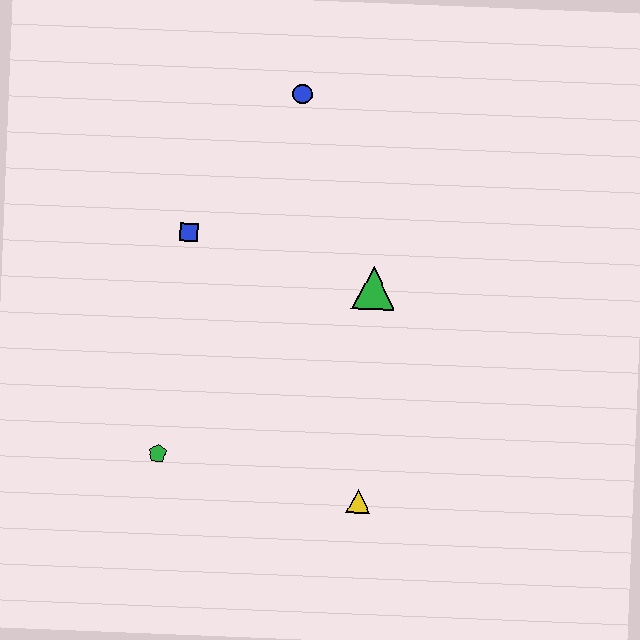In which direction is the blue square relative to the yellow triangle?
The blue square is above the yellow triangle.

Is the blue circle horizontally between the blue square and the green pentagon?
No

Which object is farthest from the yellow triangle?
The blue circle is farthest from the yellow triangle.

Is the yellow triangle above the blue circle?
No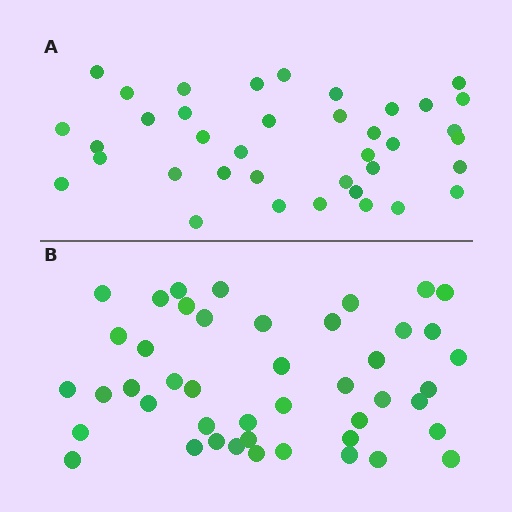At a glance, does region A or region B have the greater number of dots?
Region B (the bottom region) has more dots.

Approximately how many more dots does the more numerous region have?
Region B has roughly 8 or so more dots than region A.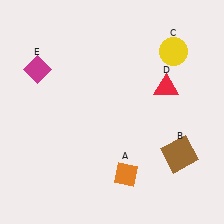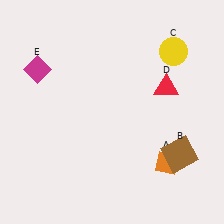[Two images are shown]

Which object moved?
The orange diamond (A) moved right.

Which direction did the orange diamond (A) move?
The orange diamond (A) moved right.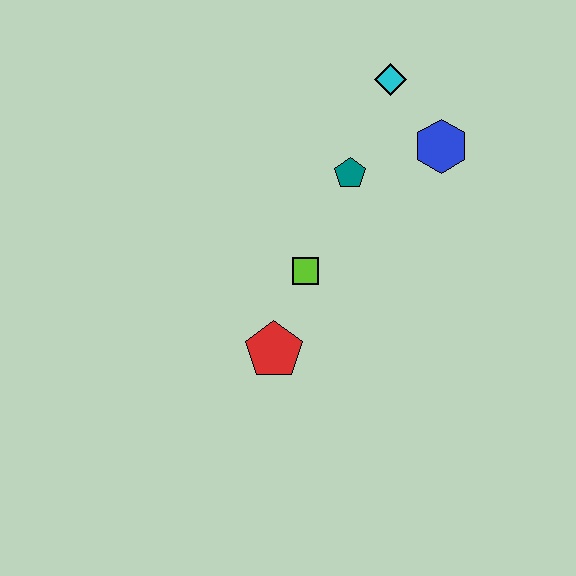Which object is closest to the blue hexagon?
The cyan diamond is closest to the blue hexagon.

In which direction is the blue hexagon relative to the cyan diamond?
The blue hexagon is below the cyan diamond.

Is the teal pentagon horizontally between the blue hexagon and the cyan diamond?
No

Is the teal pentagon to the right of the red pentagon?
Yes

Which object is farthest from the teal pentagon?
The red pentagon is farthest from the teal pentagon.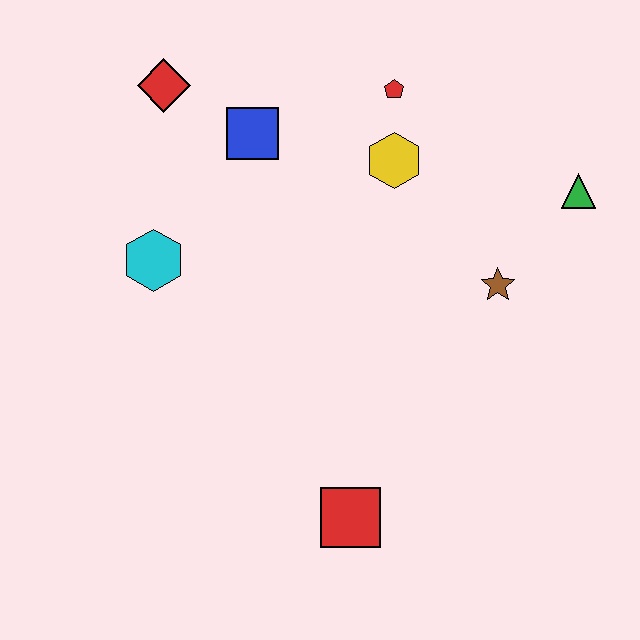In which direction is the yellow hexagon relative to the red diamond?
The yellow hexagon is to the right of the red diamond.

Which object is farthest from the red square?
The red diamond is farthest from the red square.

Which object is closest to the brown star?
The green triangle is closest to the brown star.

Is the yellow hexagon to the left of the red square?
No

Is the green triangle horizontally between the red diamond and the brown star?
No